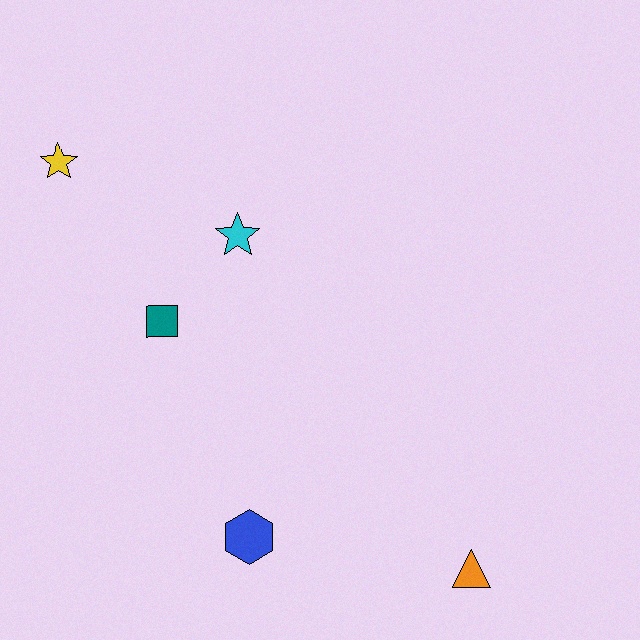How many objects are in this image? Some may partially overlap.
There are 5 objects.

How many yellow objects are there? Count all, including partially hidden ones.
There is 1 yellow object.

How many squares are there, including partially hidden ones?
There is 1 square.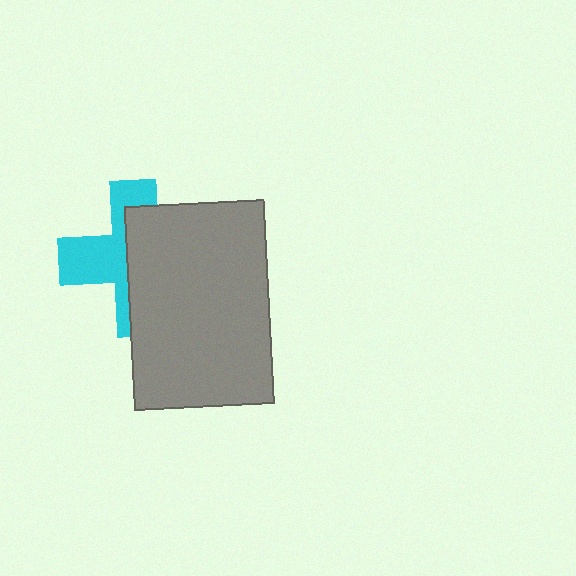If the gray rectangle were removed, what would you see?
You would see the complete cyan cross.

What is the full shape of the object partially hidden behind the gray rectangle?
The partially hidden object is a cyan cross.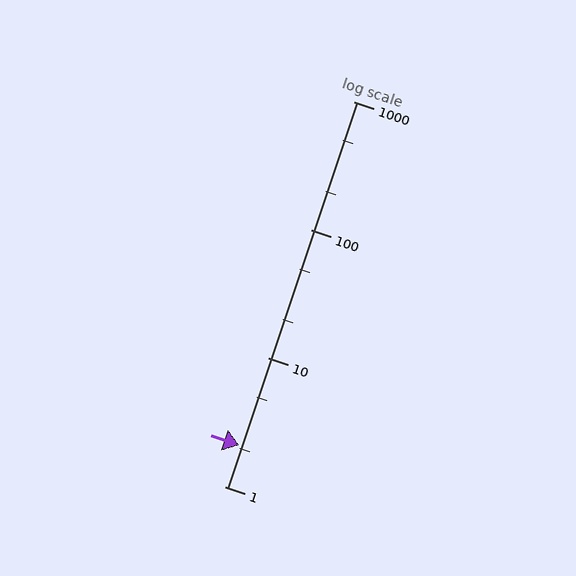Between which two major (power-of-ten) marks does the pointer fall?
The pointer is between 1 and 10.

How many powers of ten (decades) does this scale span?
The scale spans 3 decades, from 1 to 1000.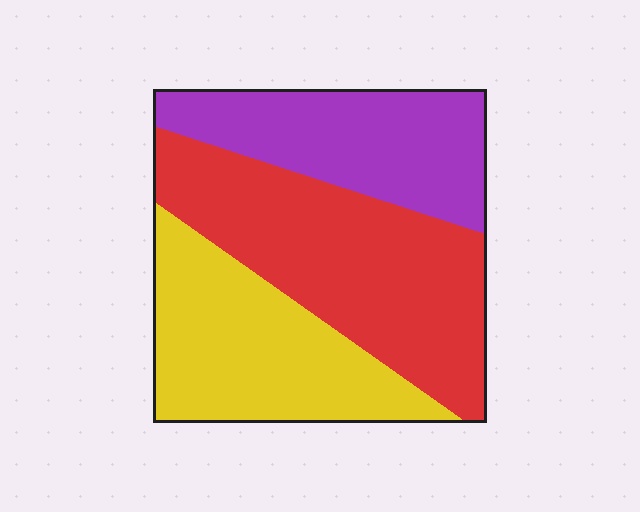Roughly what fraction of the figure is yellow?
Yellow takes up about one third (1/3) of the figure.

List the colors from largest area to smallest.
From largest to smallest: red, yellow, purple.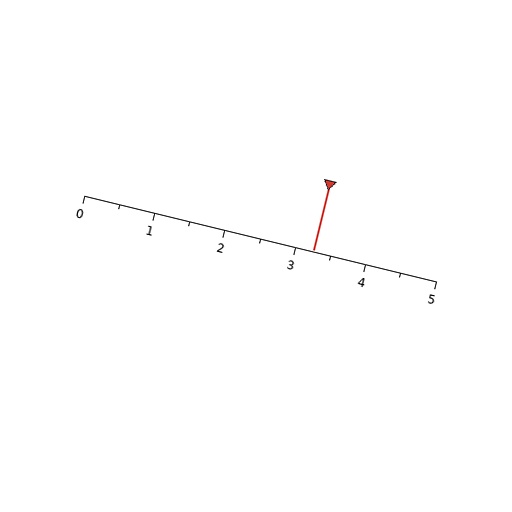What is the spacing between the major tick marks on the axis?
The major ticks are spaced 1 apart.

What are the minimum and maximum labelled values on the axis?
The axis runs from 0 to 5.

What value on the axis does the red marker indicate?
The marker indicates approximately 3.2.